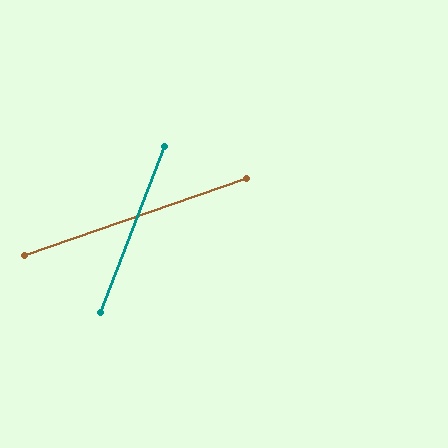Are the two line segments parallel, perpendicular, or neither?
Neither parallel nor perpendicular — they differ by about 50°.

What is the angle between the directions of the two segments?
Approximately 50 degrees.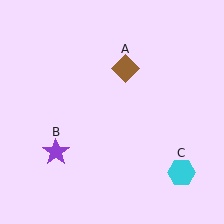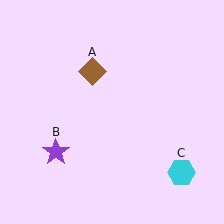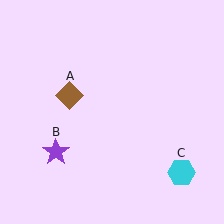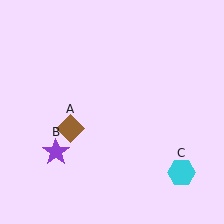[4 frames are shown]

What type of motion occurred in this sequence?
The brown diamond (object A) rotated counterclockwise around the center of the scene.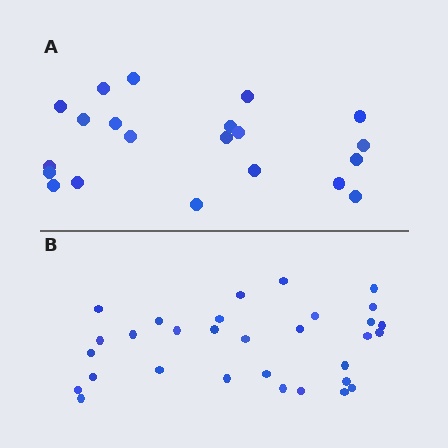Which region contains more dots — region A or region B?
Region B (the bottom region) has more dots.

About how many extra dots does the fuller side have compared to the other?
Region B has roughly 10 or so more dots than region A.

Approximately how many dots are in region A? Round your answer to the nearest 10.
About 20 dots. (The exact count is 21, which rounds to 20.)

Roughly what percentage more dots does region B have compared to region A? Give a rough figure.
About 50% more.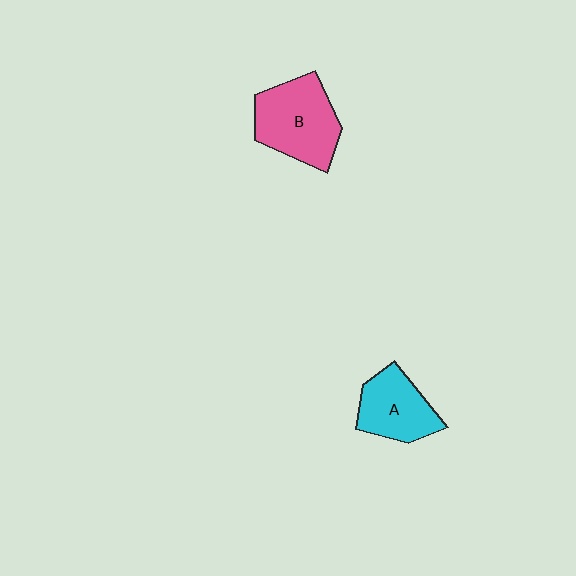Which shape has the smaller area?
Shape A (cyan).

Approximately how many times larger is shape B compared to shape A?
Approximately 1.3 times.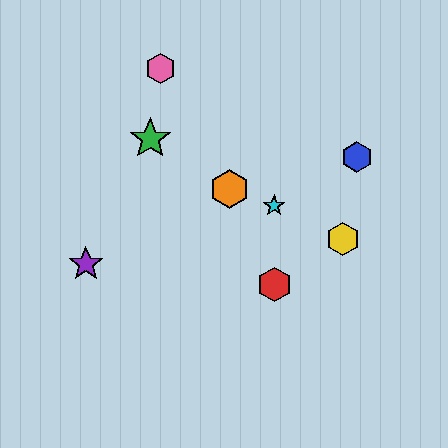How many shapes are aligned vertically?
2 shapes (the red hexagon, the cyan star) are aligned vertically.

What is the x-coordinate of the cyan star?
The cyan star is at x≈274.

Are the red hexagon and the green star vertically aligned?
No, the red hexagon is at x≈274 and the green star is at x≈150.